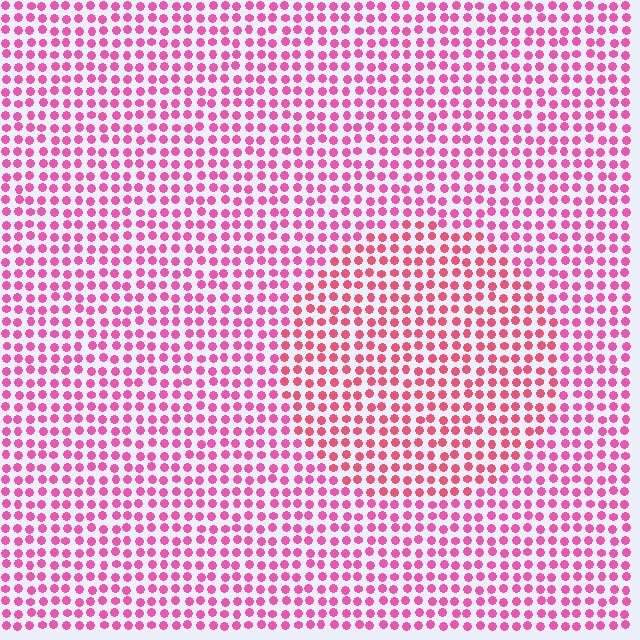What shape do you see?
I see a circle.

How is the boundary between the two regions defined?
The boundary is defined purely by a slight shift in hue (about 22 degrees). Spacing, size, and orientation are identical on both sides.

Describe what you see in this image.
The image is filled with small pink elements in a uniform arrangement. A circle-shaped region is visible where the elements are tinted to a slightly different hue, forming a subtle color boundary.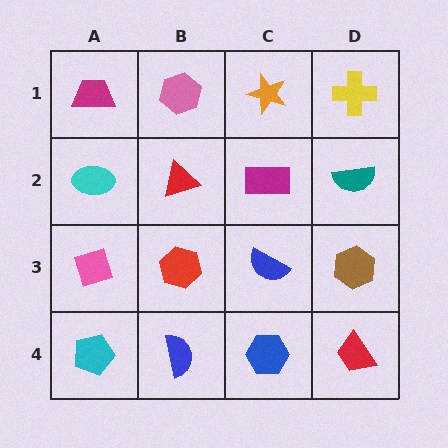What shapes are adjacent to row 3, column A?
A cyan ellipse (row 2, column A), a cyan pentagon (row 4, column A), a red hexagon (row 3, column B).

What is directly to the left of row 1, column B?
A magenta trapezoid.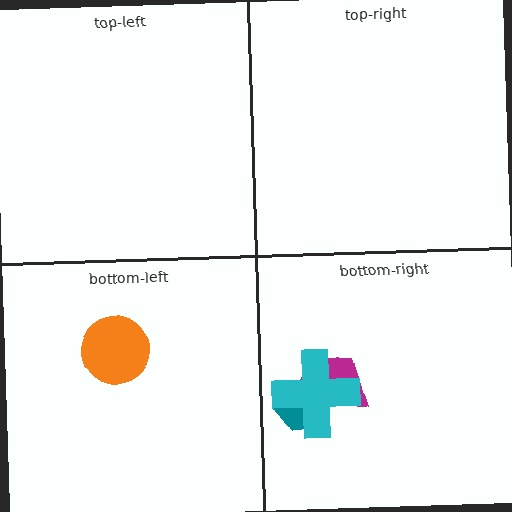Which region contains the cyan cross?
The bottom-right region.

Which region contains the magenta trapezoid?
The bottom-right region.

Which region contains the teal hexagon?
The bottom-right region.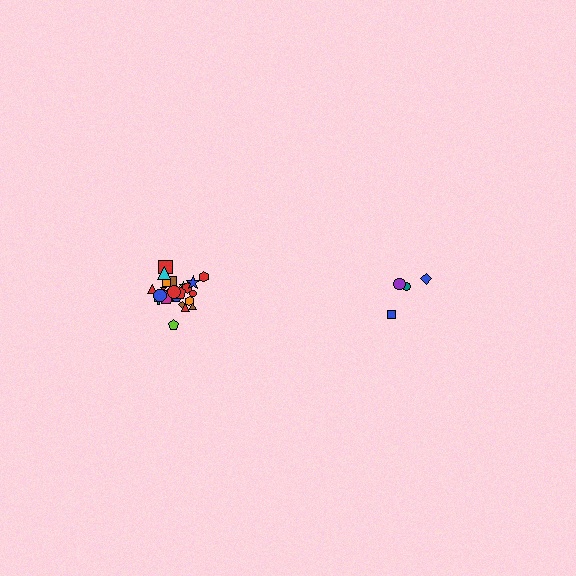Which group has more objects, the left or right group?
The left group.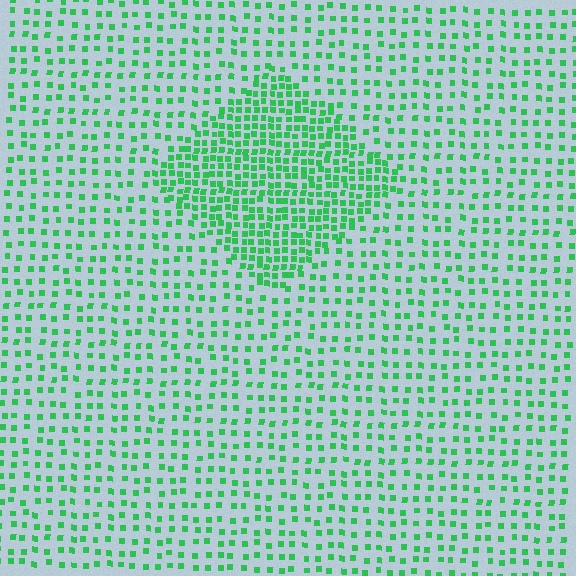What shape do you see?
I see a diamond.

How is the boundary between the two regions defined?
The boundary is defined by a change in element density (approximately 2.2x ratio). All elements are the same color, size, and shape.